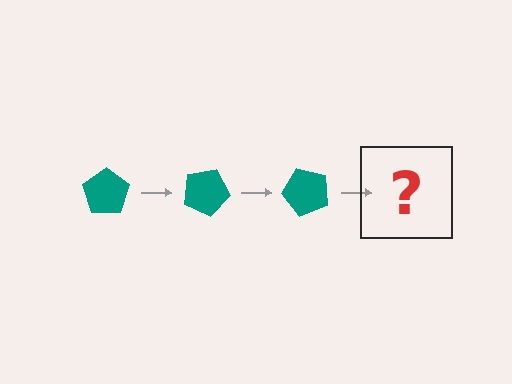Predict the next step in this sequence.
The next step is a teal pentagon rotated 75 degrees.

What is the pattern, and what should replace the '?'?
The pattern is that the pentagon rotates 25 degrees each step. The '?' should be a teal pentagon rotated 75 degrees.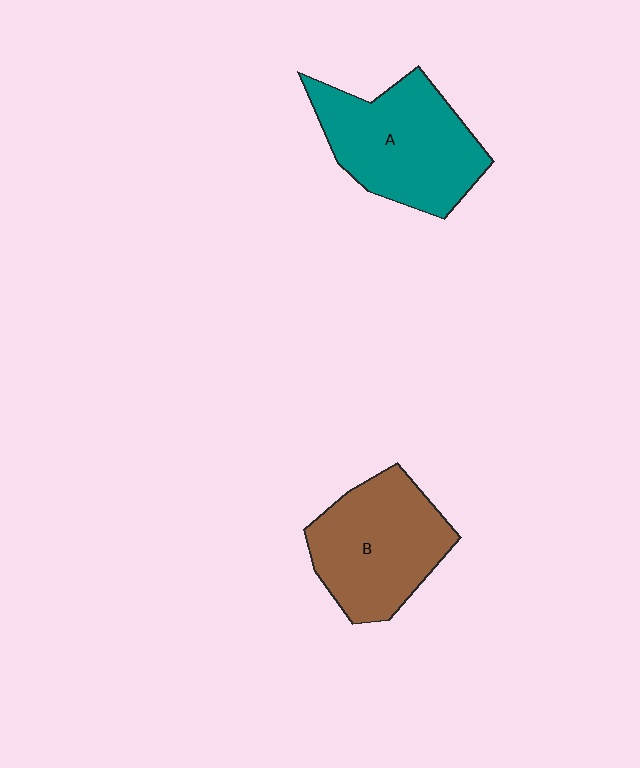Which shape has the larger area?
Shape A (teal).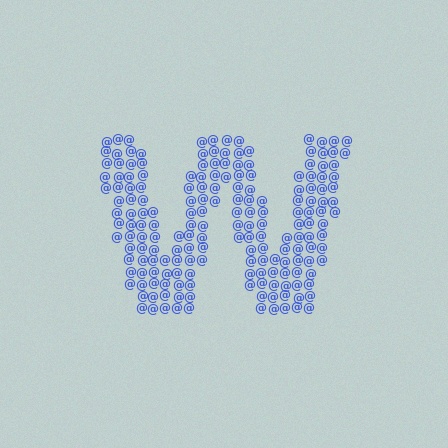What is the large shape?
The large shape is the letter W.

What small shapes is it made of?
It is made of small at signs.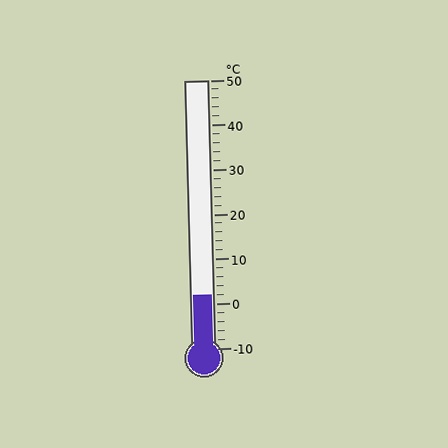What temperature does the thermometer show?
The thermometer shows approximately 2°C.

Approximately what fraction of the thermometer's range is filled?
The thermometer is filled to approximately 20% of its range.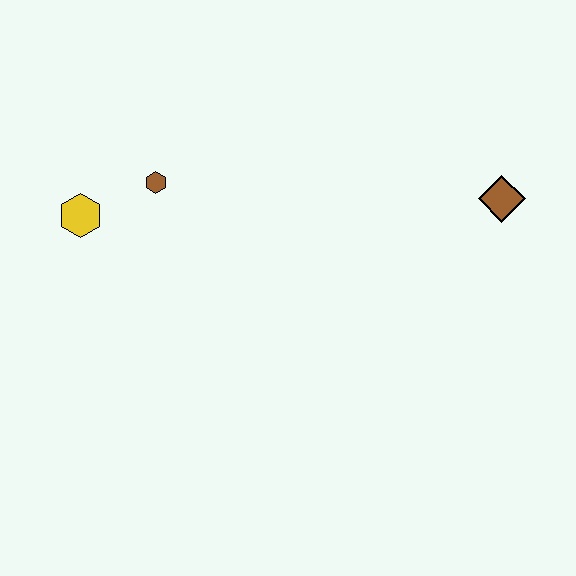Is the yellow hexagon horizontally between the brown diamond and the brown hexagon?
No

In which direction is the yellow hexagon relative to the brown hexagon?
The yellow hexagon is to the left of the brown hexagon.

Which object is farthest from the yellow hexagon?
The brown diamond is farthest from the yellow hexagon.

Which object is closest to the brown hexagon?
The yellow hexagon is closest to the brown hexagon.